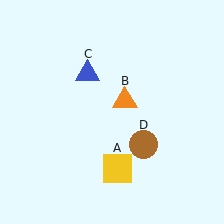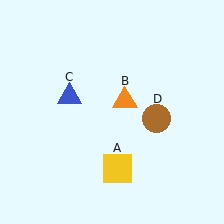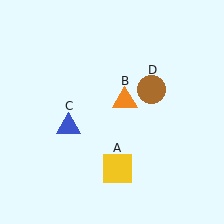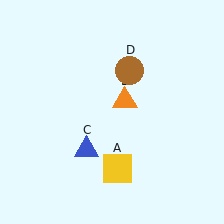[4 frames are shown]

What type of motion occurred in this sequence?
The blue triangle (object C), brown circle (object D) rotated counterclockwise around the center of the scene.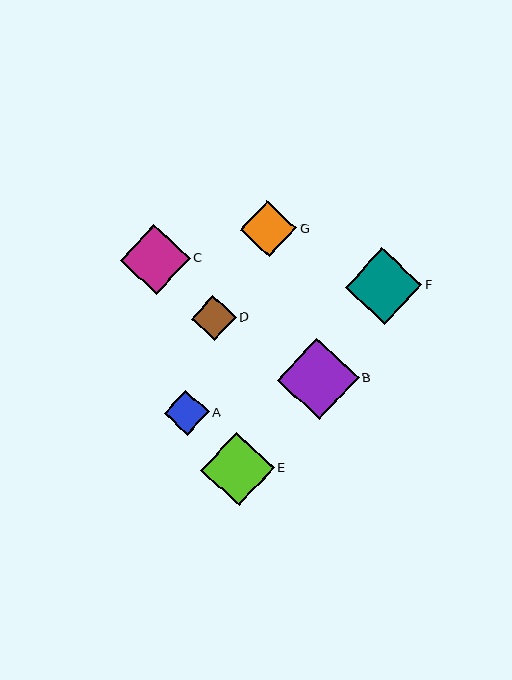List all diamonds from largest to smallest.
From largest to smallest: B, F, E, C, G, D, A.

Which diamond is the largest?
Diamond B is the largest with a size of approximately 81 pixels.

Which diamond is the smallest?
Diamond A is the smallest with a size of approximately 45 pixels.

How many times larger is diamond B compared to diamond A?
Diamond B is approximately 1.8 times the size of diamond A.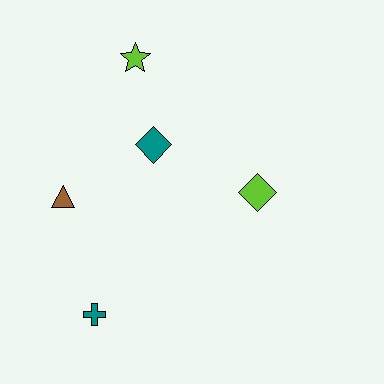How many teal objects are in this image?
There are 2 teal objects.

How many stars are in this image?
There is 1 star.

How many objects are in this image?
There are 5 objects.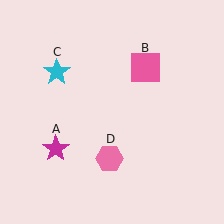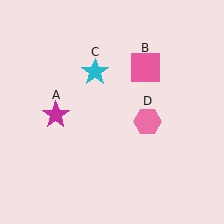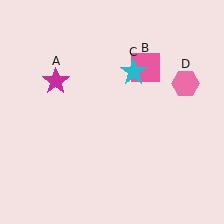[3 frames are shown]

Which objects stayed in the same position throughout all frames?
Pink square (object B) remained stationary.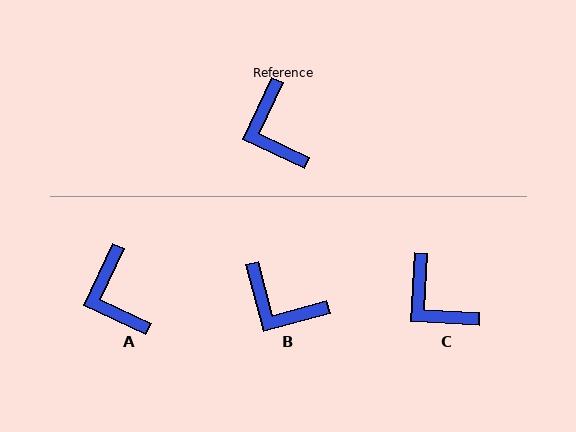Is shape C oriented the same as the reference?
No, it is off by about 22 degrees.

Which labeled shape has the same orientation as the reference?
A.